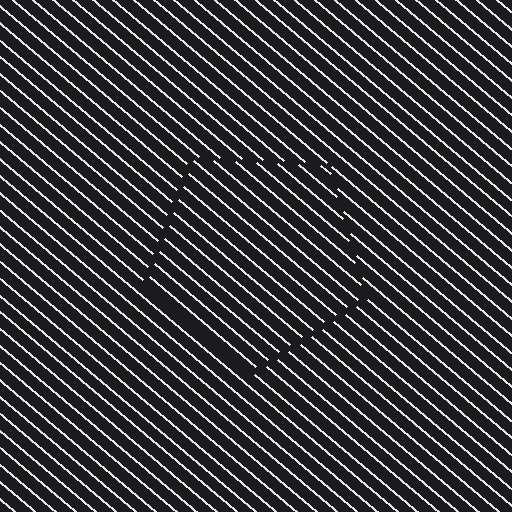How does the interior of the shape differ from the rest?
The interior of the shape contains the same grating, shifted by half a period — the contour is defined by the phase discontinuity where line-ends from the inner and outer gratings abut.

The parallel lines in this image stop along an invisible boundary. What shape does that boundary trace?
An illusory pentagon. The interior of the shape contains the same grating, shifted by half a period — the contour is defined by the phase discontinuity where line-ends from the inner and outer gratings abut.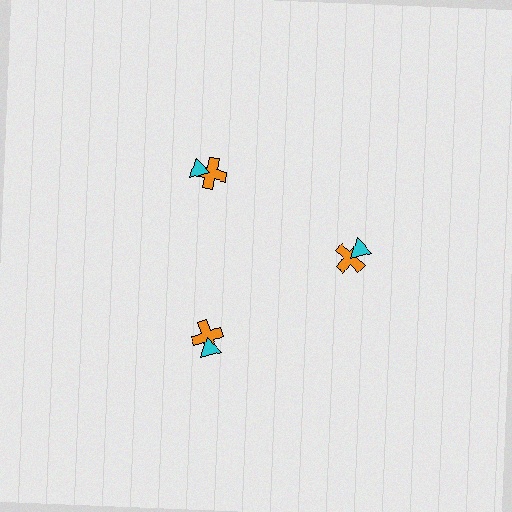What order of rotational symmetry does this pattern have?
This pattern has 3-fold rotational symmetry.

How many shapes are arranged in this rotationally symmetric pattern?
There are 6 shapes, arranged in 3 groups of 2.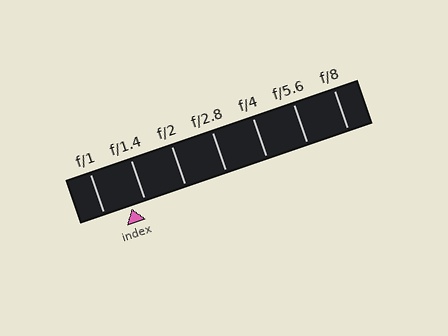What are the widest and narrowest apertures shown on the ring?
The widest aperture shown is f/1 and the narrowest is f/8.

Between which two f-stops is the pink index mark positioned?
The index mark is between f/1 and f/1.4.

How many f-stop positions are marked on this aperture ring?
There are 7 f-stop positions marked.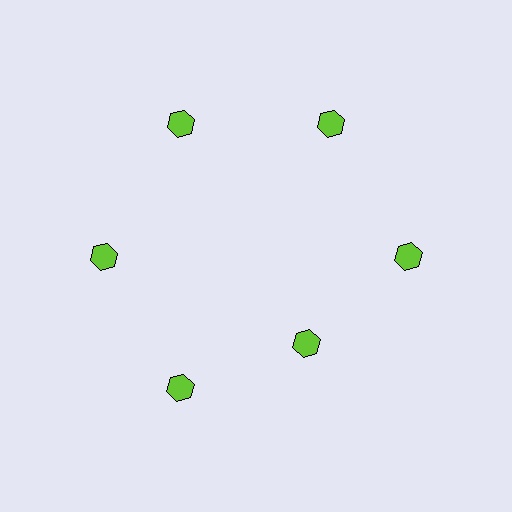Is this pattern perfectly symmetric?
No. The 6 lime hexagons are arranged in a ring, but one element near the 5 o'clock position is pulled inward toward the center, breaking the 6-fold rotational symmetry.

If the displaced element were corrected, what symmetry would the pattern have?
It would have 6-fold rotational symmetry — the pattern would map onto itself every 60 degrees.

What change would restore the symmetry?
The symmetry would be restored by moving it outward, back onto the ring so that all 6 hexagons sit at equal angles and equal distance from the center.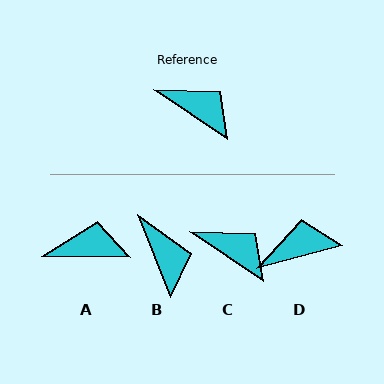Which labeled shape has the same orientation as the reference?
C.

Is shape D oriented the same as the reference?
No, it is off by about 50 degrees.